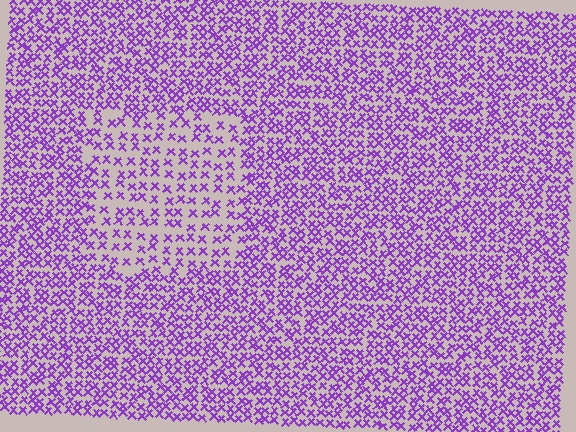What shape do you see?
I see a rectangle.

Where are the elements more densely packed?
The elements are more densely packed outside the rectangle boundary.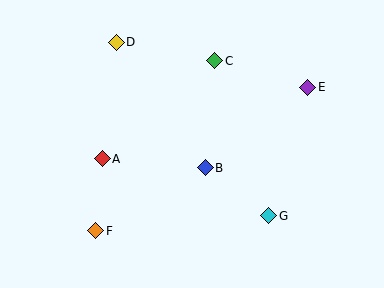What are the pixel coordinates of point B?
Point B is at (205, 168).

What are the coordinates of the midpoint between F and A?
The midpoint between F and A is at (99, 195).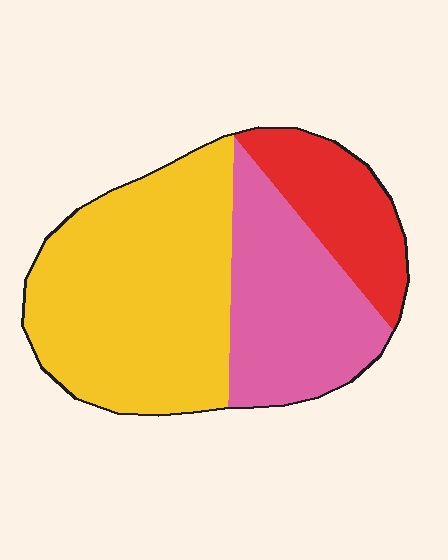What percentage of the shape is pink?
Pink covers about 30% of the shape.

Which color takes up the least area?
Red, at roughly 20%.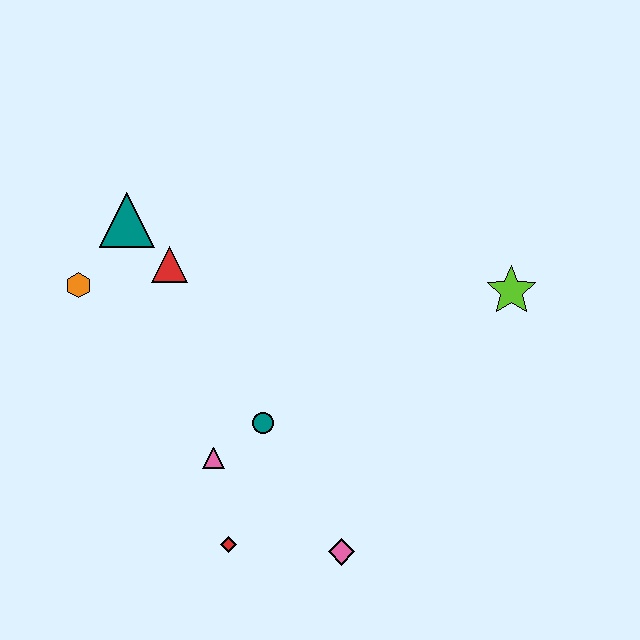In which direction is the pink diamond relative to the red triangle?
The pink diamond is below the red triangle.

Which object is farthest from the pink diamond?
The teal triangle is farthest from the pink diamond.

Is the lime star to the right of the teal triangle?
Yes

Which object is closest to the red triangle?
The teal triangle is closest to the red triangle.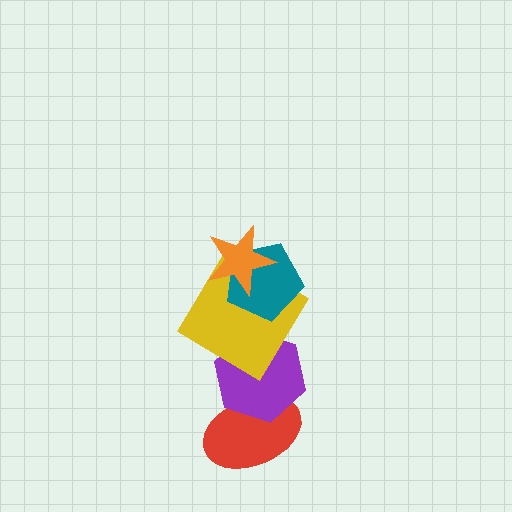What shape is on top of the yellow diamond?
The teal pentagon is on top of the yellow diamond.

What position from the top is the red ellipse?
The red ellipse is 5th from the top.